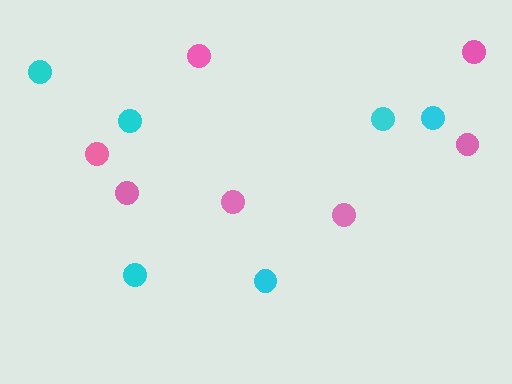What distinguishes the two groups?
There are 2 groups: one group of pink circles (7) and one group of cyan circles (6).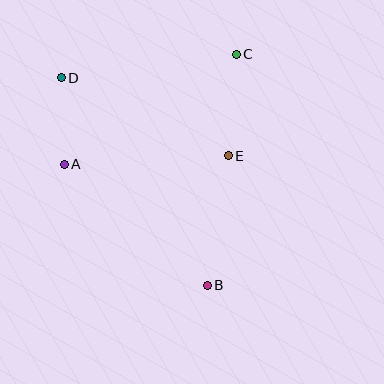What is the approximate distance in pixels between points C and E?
The distance between C and E is approximately 102 pixels.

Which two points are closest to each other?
Points A and D are closest to each other.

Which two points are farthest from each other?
Points B and D are farthest from each other.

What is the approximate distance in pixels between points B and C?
The distance between B and C is approximately 233 pixels.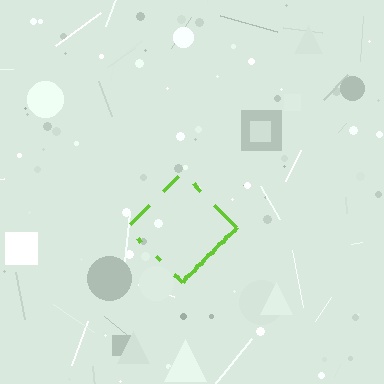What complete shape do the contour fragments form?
The contour fragments form a diamond.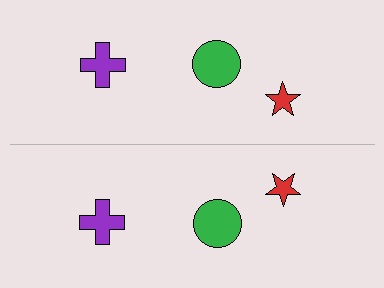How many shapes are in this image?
There are 6 shapes in this image.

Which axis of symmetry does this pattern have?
The pattern has a horizontal axis of symmetry running through the center of the image.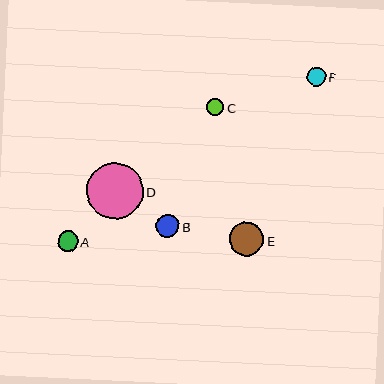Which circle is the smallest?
Circle C is the smallest with a size of approximately 17 pixels.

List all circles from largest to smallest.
From largest to smallest: D, E, B, A, F, C.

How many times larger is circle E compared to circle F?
Circle E is approximately 1.9 times the size of circle F.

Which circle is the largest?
Circle D is the largest with a size of approximately 56 pixels.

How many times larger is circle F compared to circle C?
Circle F is approximately 1.1 times the size of circle C.